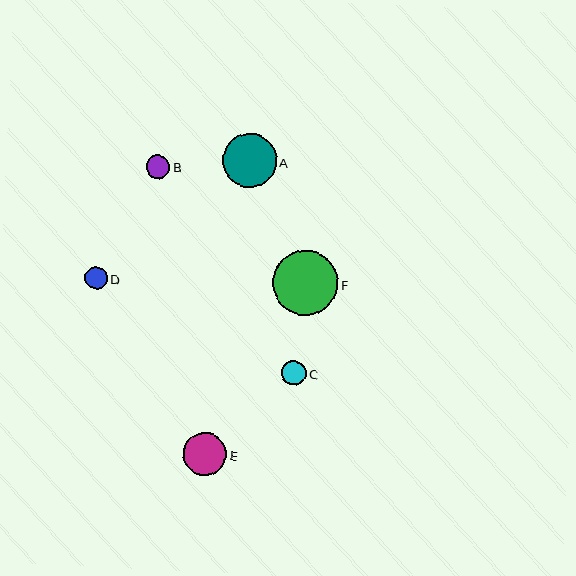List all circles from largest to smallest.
From largest to smallest: F, A, E, C, B, D.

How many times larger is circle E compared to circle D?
Circle E is approximately 1.9 times the size of circle D.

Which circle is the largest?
Circle F is the largest with a size of approximately 65 pixels.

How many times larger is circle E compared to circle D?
Circle E is approximately 1.9 times the size of circle D.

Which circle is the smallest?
Circle D is the smallest with a size of approximately 23 pixels.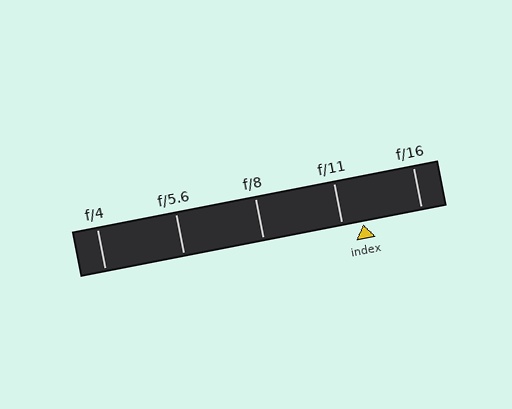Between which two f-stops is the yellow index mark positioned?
The index mark is between f/11 and f/16.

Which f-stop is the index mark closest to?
The index mark is closest to f/11.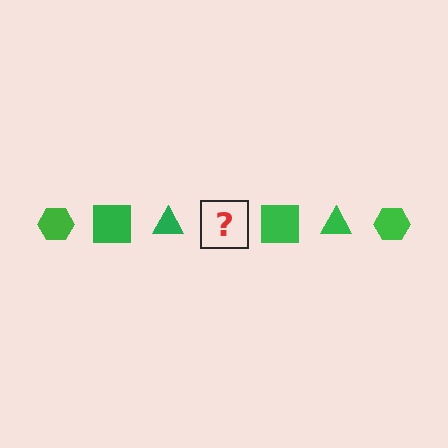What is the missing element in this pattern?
The missing element is a green hexagon.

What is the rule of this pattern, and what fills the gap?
The rule is that the pattern cycles through hexagon, square, triangle shapes in green. The gap should be filled with a green hexagon.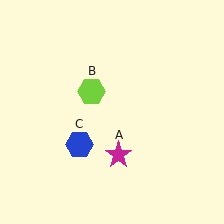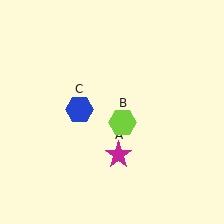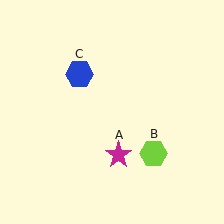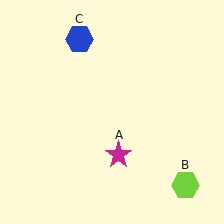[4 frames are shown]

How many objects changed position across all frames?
2 objects changed position: lime hexagon (object B), blue hexagon (object C).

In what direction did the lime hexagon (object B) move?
The lime hexagon (object B) moved down and to the right.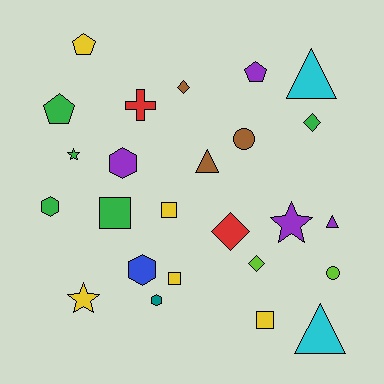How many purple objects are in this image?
There are 4 purple objects.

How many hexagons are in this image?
There are 4 hexagons.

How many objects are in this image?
There are 25 objects.